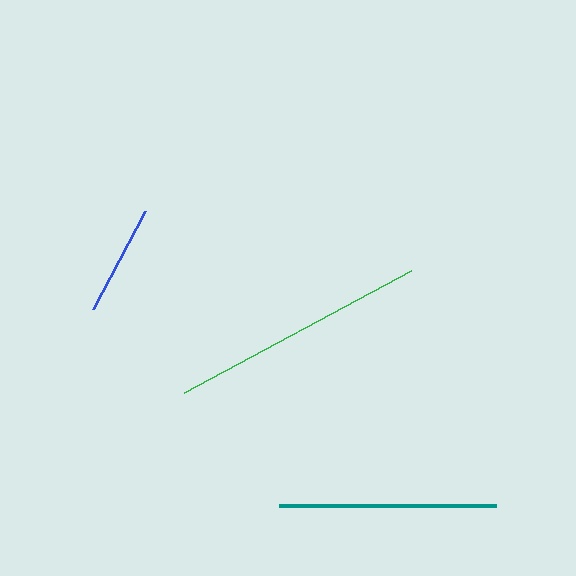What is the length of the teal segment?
The teal segment is approximately 216 pixels long.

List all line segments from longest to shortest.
From longest to shortest: green, teal, blue.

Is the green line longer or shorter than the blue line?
The green line is longer than the blue line.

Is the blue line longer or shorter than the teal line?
The teal line is longer than the blue line.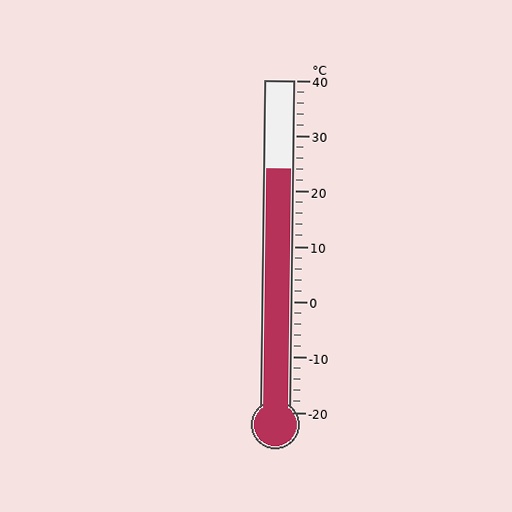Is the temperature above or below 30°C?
The temperature is below 30°C.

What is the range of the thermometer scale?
The thermometer scale ranges from -20°C to 40°C.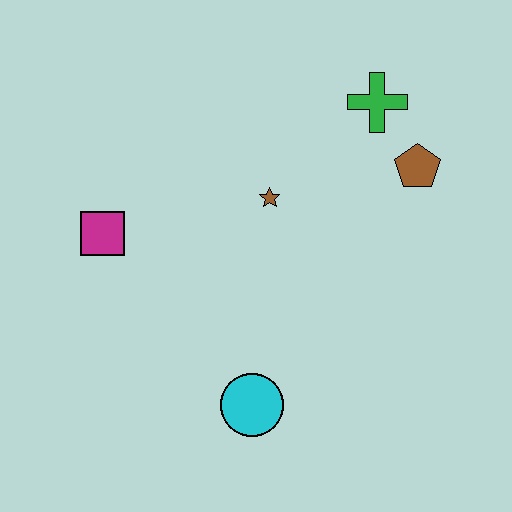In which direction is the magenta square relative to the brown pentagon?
The magenta square is to the left of the brown pentagon.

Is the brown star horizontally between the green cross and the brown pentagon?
No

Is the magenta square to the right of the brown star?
No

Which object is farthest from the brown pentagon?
The magenta square is farthest from the brown pentagon.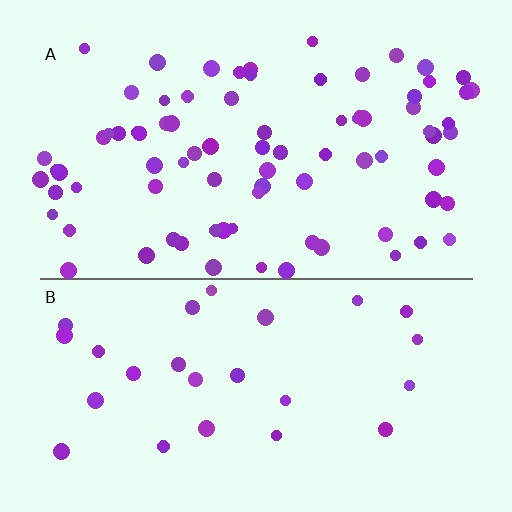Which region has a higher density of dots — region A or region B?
A (the top).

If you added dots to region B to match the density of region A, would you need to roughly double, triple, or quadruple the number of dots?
Approximately triple.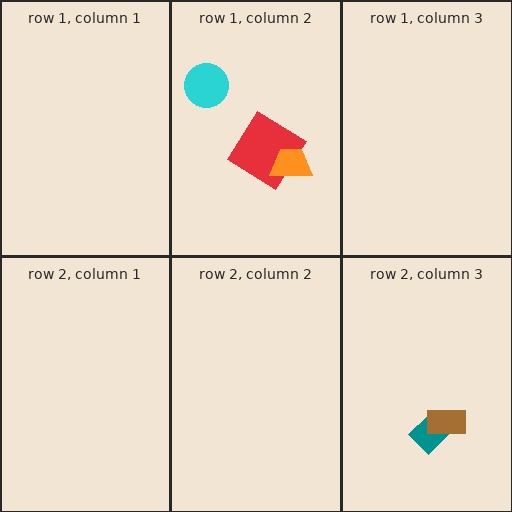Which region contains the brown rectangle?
The row 2, column 3 region.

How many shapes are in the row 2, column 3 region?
2.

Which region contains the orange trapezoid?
The row 1, column 2 region.